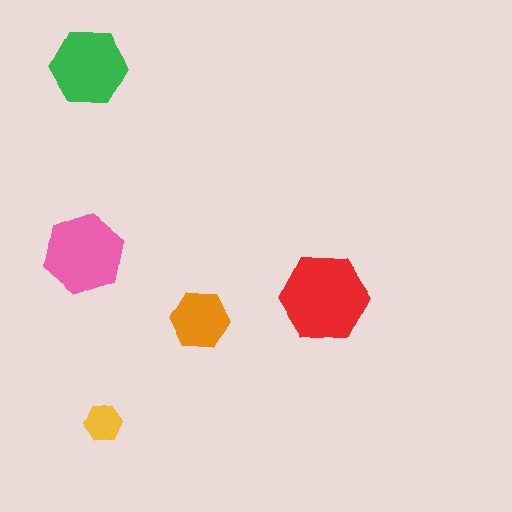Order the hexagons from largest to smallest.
the red one, the pink one, the green one, the orange one, the yellow one.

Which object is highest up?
The green hexagon is topmost.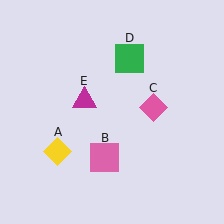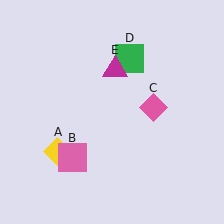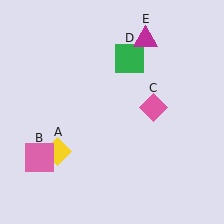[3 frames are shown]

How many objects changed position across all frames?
2 objects changed position: pink square (object B), magenta triangle (object E).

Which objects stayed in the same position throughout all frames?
Yellow diamond (object A) and pink diamond (object C) and green square (object D) remained stationary.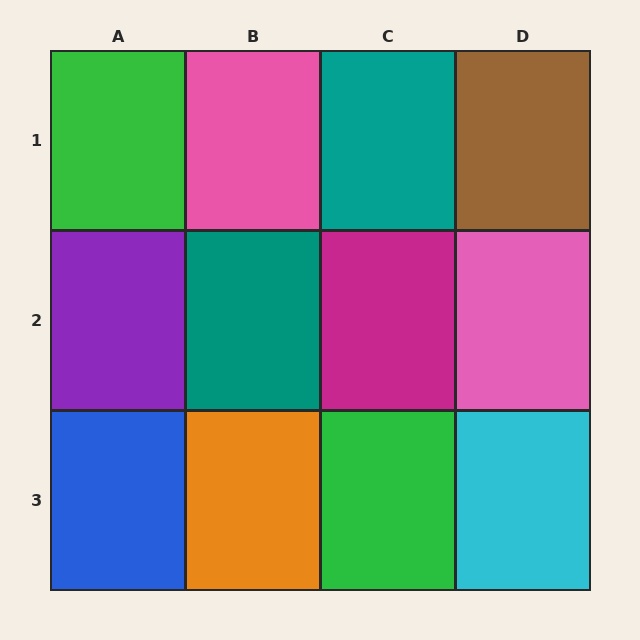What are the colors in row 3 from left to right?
Blue, orange, green, cyan.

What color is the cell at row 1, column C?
Teal.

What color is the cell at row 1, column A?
Green.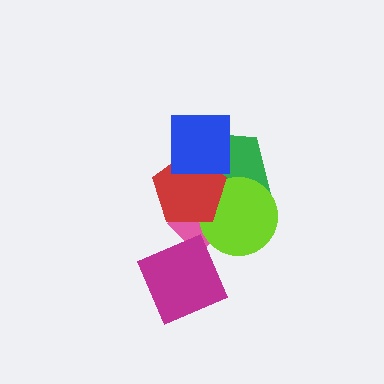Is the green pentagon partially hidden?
Yes, it is partially covered by another shape.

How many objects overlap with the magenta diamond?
1 object overlaps with the magenta diamond.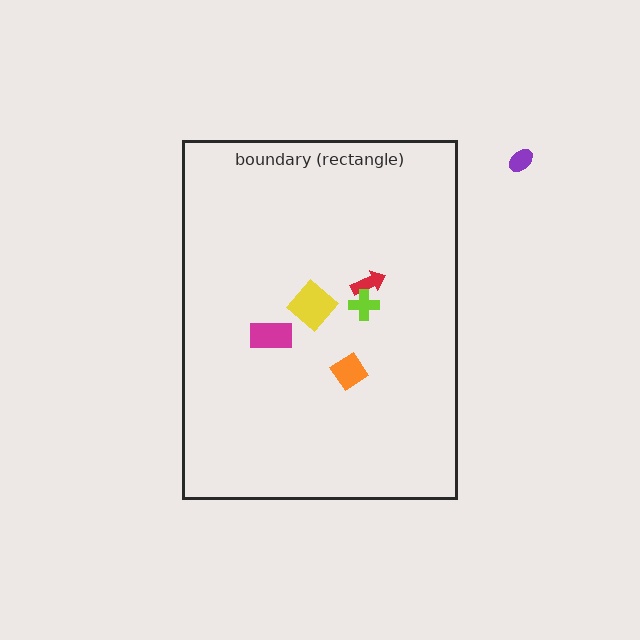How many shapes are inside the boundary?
5 inside, 1 outside.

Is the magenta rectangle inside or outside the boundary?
Inside.